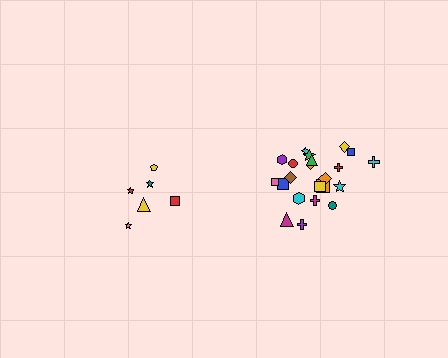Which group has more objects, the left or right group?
The right group.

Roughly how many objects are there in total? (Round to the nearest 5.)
Roughly 30 objects in total.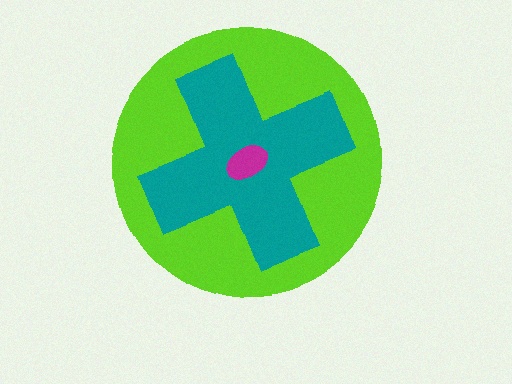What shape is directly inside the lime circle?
The teal cross.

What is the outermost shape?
The lime circle.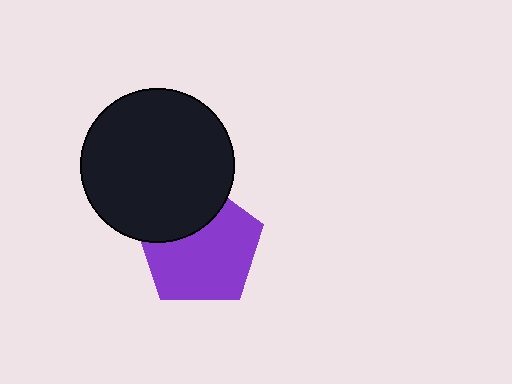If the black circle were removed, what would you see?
You would see the complete purple pentagon.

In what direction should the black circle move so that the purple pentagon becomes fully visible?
The black circle should move up. That is the shortest direction to clear the overlap and leave the purple pentagon fully visible.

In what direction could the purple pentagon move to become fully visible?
The purple pentagon could move down. That would shift it out from behind the black circle entirely.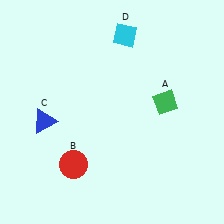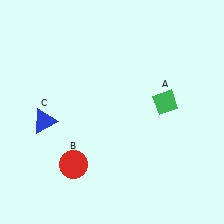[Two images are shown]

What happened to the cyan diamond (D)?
The cyan diamond (D) was removed in Image 2. It was in the top-right area of Image 1.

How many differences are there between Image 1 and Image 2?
There is 1 difference between the two images.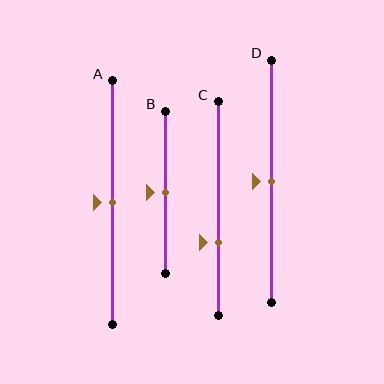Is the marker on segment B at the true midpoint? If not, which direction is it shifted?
Yes, the marker on segment B is at the true midpoint.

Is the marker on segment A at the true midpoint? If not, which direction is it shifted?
Yes, the marker on segment A is at the true midpoint.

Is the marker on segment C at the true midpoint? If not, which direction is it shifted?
No, the marker on segment C is shifted downward by about 16% of the segment length.